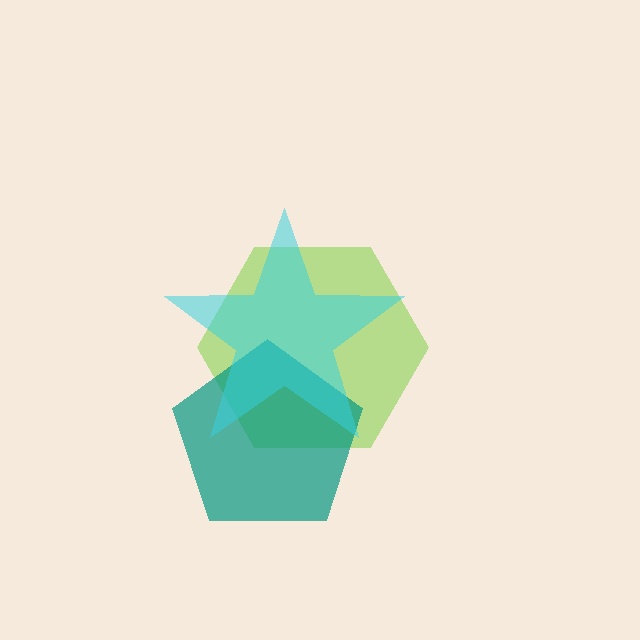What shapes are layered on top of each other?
The layered shapes are: a lime hexagon, a teal pentagon, a cyan star.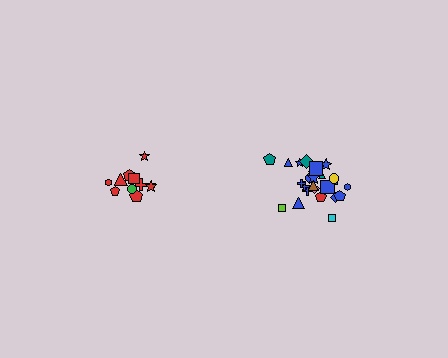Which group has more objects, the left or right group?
The right group.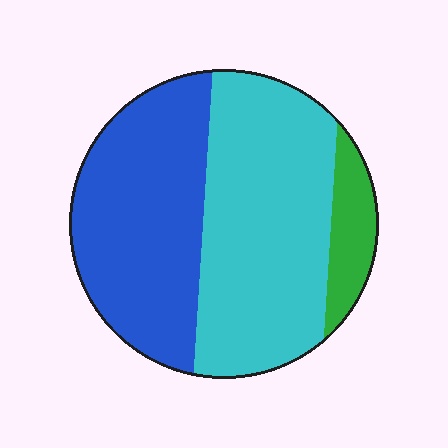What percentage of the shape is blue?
Blue takes up between a quarter and a half of the shape.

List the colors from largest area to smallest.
From largest to smallest: cyan, blue, green.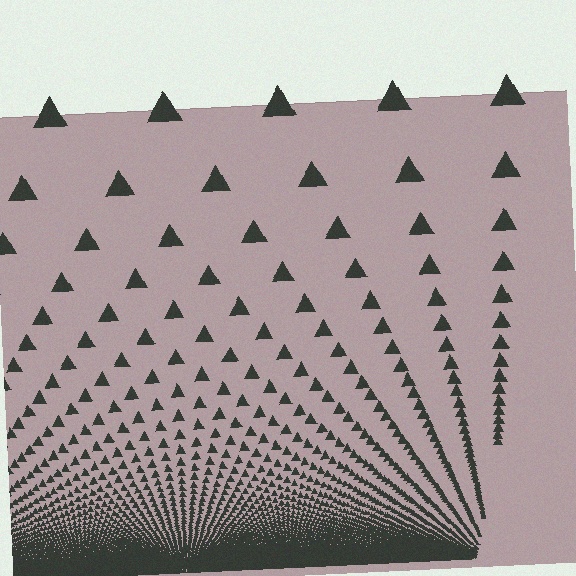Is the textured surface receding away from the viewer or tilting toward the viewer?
The surface appears to tilt toward the viewer. Texture elements get larger and sparser toward the top.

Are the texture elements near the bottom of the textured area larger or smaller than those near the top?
Smaller. The gradient is inverted — elements near the bottom are smaller and denser.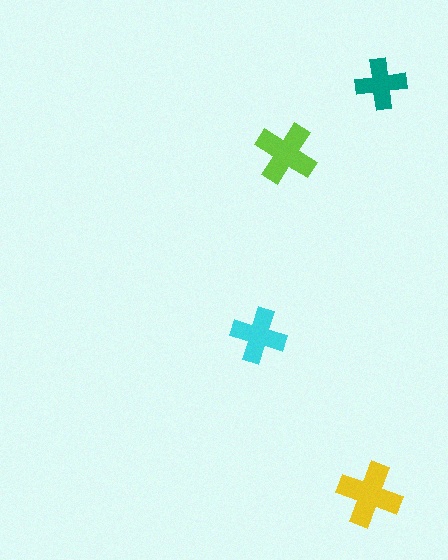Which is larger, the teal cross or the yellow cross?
The yellow one.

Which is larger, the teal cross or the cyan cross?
The cyan one.